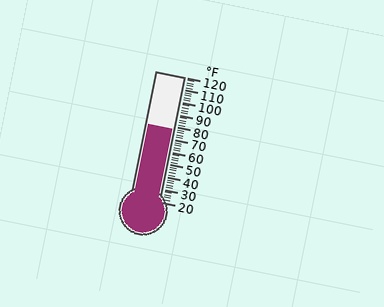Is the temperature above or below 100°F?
The temperature is below 100°F.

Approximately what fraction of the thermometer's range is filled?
The thermometer is filled to approximately 60% of its range.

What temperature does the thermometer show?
The thermometer shows approximately 78°F.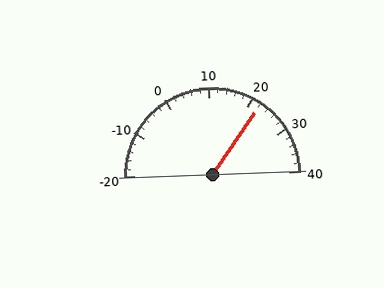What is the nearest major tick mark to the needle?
The nearest major tick mark is 20.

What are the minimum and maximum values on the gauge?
The gauge ranges from -20 to 40.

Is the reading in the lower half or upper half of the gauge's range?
The reading is in the upper half of the range (-20 to 40).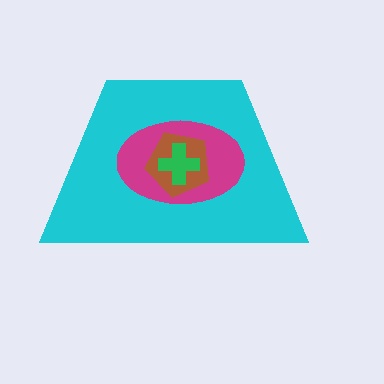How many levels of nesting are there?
4.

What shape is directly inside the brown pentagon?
The green cross.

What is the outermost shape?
The cyan trapezoid.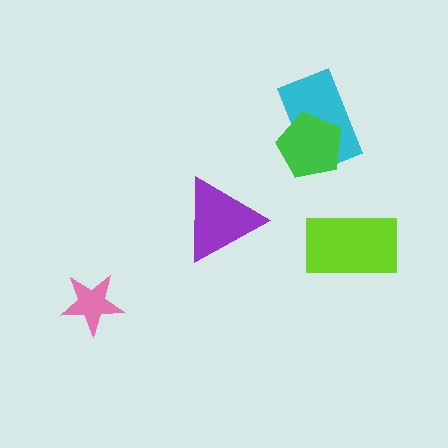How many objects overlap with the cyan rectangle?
1 object overlaps with the cyan rectangle.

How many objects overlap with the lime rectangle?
0 objects overlap with the lime rectangle.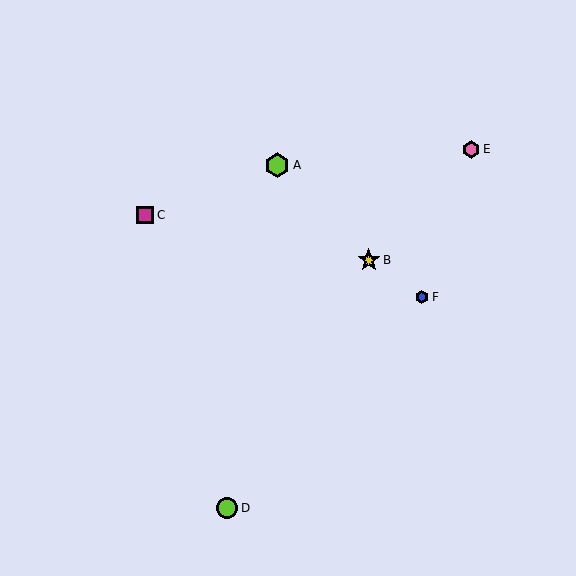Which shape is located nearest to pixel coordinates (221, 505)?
The lime circle (labeled D) at (227, 508) is nearest to that location.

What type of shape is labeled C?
Shape C is a magenta square.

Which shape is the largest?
The lime hexagon (labeled A) is the largest.